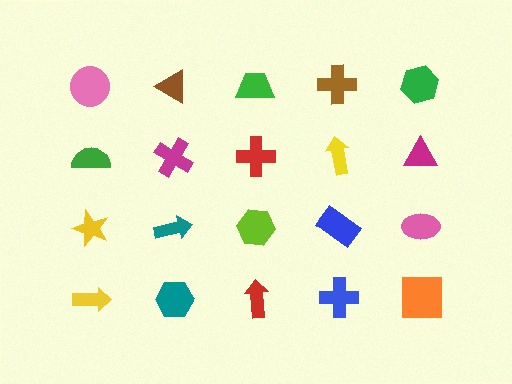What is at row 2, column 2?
A magenta cross.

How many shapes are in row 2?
5 shapes.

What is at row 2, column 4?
A yellow arrow.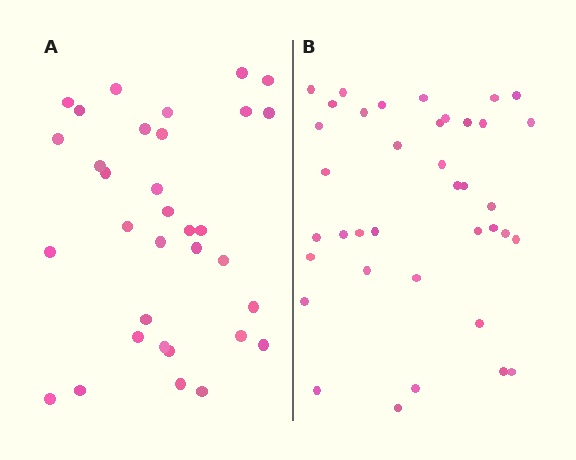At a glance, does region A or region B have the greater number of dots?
Region B (the right region) has more dots.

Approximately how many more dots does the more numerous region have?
Region B has about 5 more dots than region A.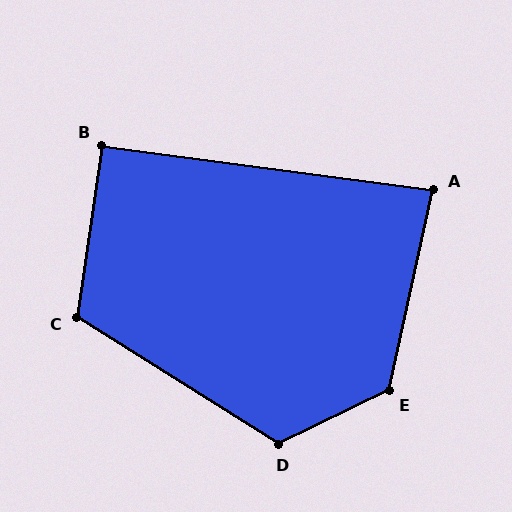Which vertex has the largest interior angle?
E, at approximately 128 degrees.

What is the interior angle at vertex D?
Approximately 122 degrees (obtuse).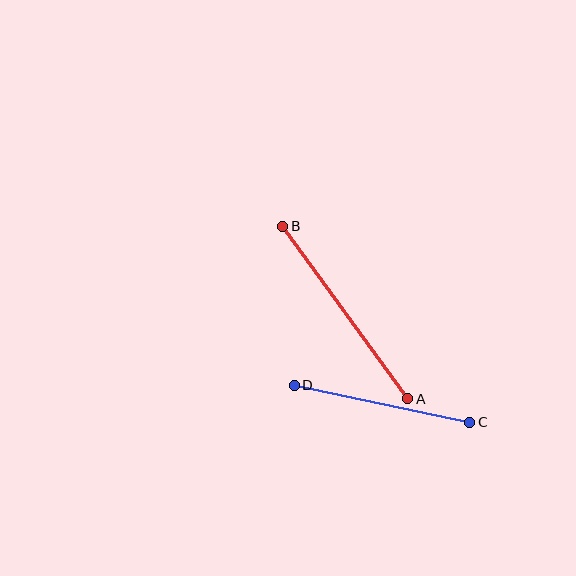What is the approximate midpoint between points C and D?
The midpoint is at approximately (382, 404) pixels.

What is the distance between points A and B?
The distance is approximately 213 pixels.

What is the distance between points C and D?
The distance is approximately 179 pixels.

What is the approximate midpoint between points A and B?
The midpoint is at approximately (345, 313) pixels.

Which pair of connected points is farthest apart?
Points A and B are farthest apart.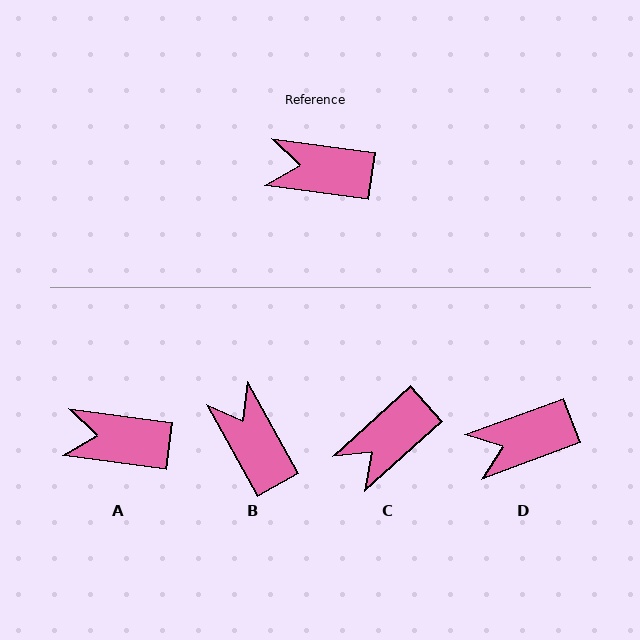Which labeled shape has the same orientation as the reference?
A.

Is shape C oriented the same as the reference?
No, it is off by about 50 degrees.